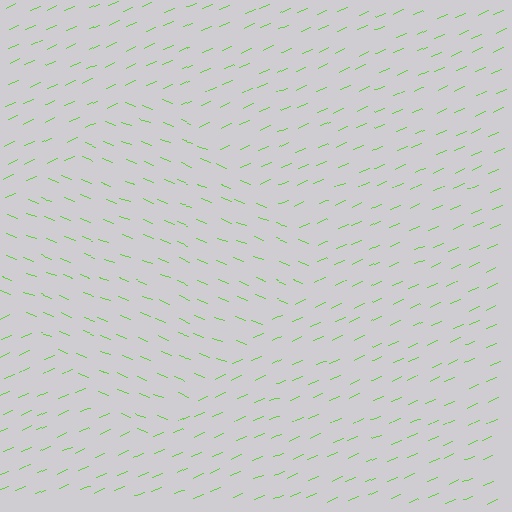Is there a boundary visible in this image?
Yes, there is a texture boundary formed by a change in line orientation.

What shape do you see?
I see a diamond.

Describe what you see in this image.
The image is filled with small lime line segments. A diamond region in the image has lines oriented differently from the surrounding lines, creating a visible texture boundary.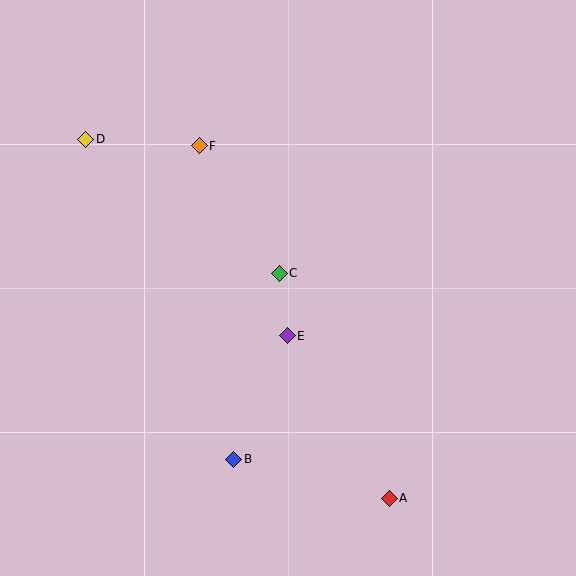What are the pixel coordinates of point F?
Point F is at (199, 146).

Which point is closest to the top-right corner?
Point C is closest to the top-right corner.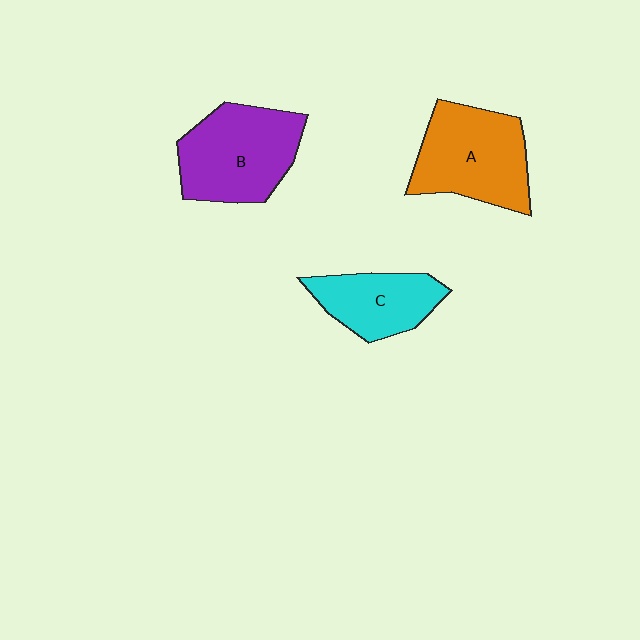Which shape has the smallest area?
Shape C (cyan).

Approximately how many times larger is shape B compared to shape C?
Approximately 1.5 times.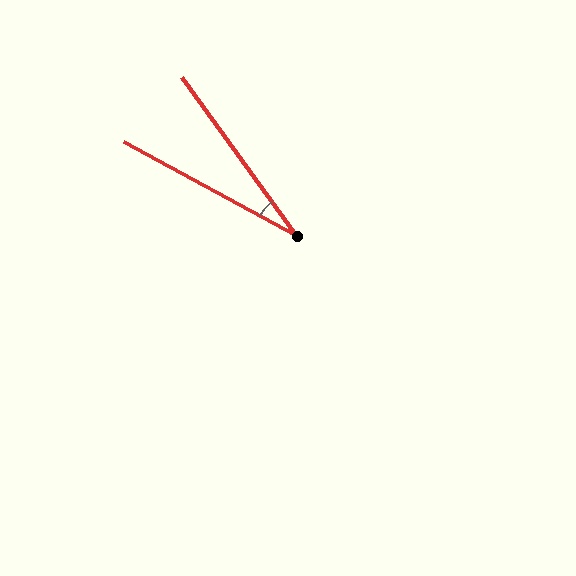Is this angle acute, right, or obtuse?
It is acute.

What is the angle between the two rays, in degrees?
Approximately 26 degrees.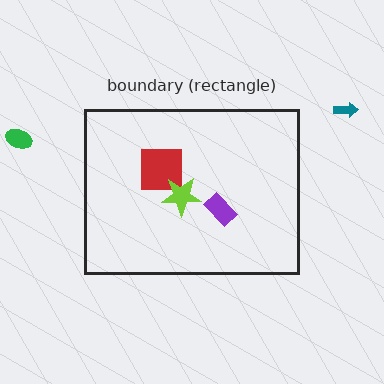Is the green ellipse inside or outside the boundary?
Outside.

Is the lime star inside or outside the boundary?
Inside.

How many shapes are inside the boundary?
3 inside, 2 outside.